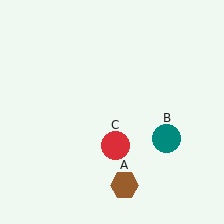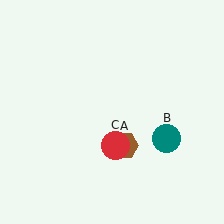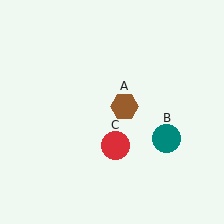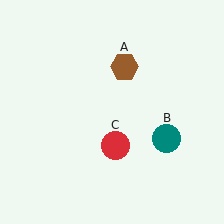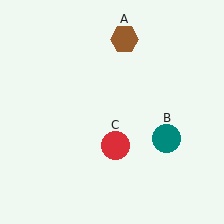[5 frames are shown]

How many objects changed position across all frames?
1 object changed position: brown hexagon (object A).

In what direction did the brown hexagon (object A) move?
The brown hexagon (object A) moved up.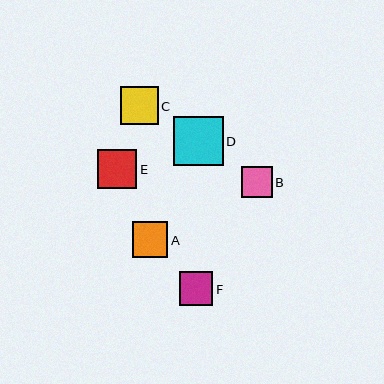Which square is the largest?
Square D is the largest with a size of approximately 50 pixels.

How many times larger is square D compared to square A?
Square D is approximately 1.4 times the size of square A.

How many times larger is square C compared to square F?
Square C is approximately 1.1 times the size of square F.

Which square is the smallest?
Square B is the smallest with a size of approximately 31 pixels.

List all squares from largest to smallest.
From largest to smallest: D, E, C, A, F, B.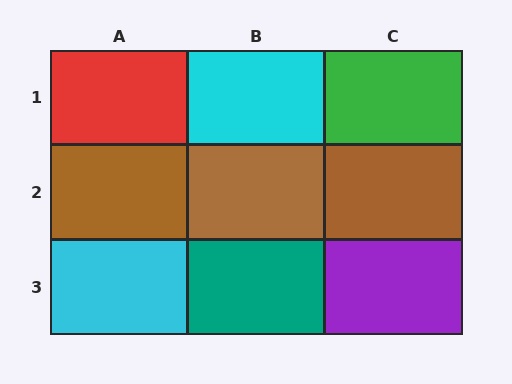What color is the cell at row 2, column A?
Brown.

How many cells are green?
1 cell is green.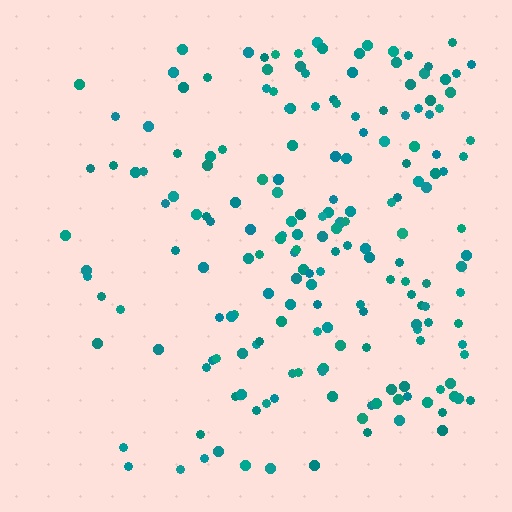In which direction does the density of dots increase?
From left to right, with the right side densest.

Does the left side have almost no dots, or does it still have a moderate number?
Still a moderate number, just noticeably fewer than the right.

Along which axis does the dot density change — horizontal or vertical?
Horizontal.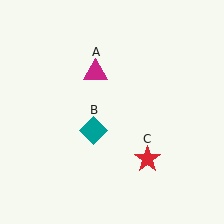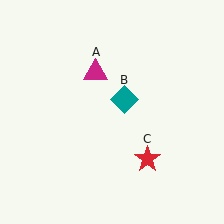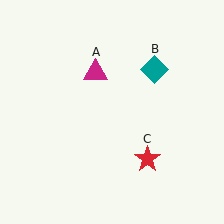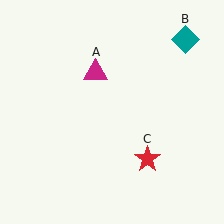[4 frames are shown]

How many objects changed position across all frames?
1 object changed position: teal diamond (object B).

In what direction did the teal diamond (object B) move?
The teal diamond (object B) moved up and to the right.